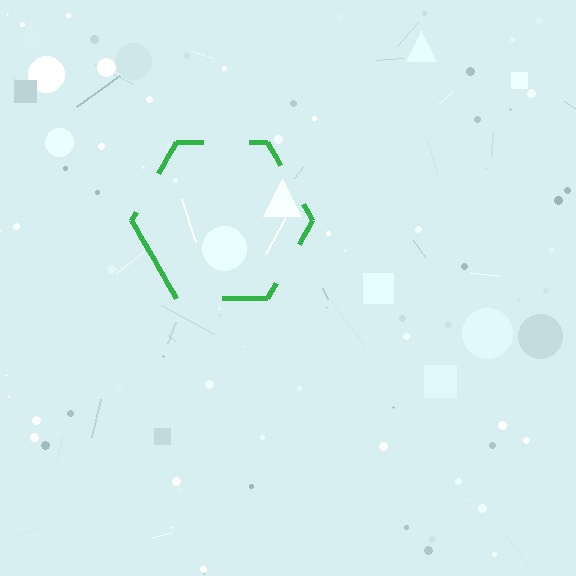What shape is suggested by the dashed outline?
The dashed outline suggests a hexagon.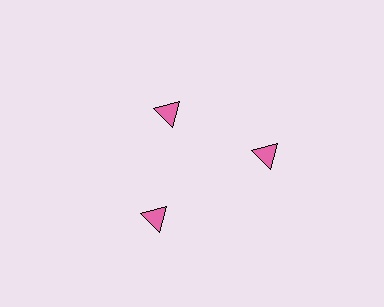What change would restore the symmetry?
The symmetry would be restored by moving it outward, back onto the ring so that all 3 triangles sit at equal angles and equal distance from the center.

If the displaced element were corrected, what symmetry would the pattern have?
It would have 3-fold rotational symmetry — the pattern would map onto itself every 120 degrees.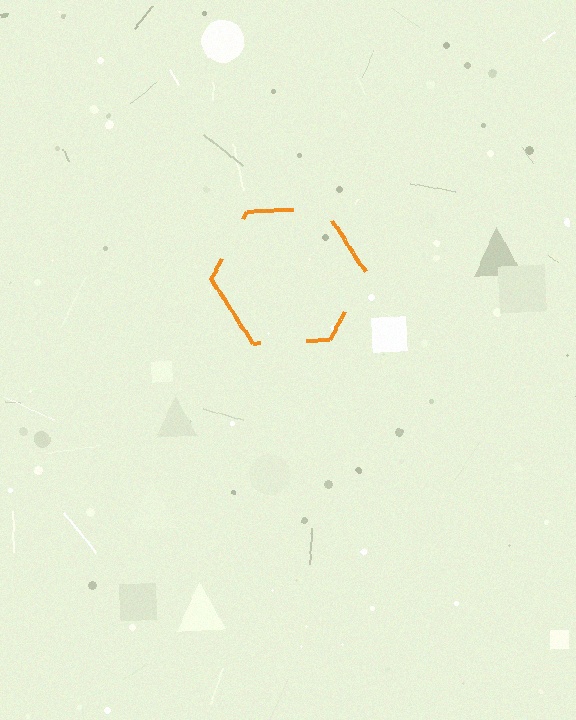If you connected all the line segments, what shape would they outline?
They would outline a hexagon.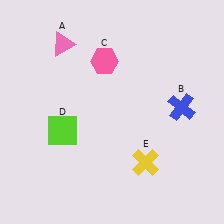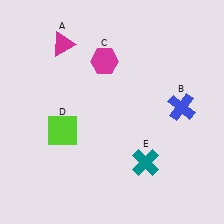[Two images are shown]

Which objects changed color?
A changed from pink to magenta. C changed from pink to magenta. E changed from yellow to teal.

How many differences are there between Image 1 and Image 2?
There are 3 differences between the two images.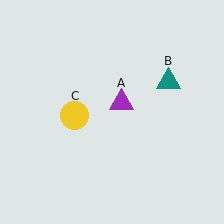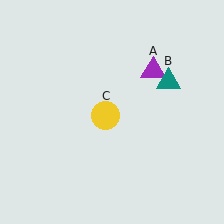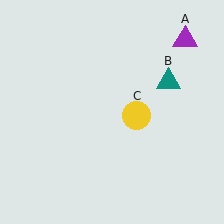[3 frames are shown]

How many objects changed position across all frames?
2 objects changed position: purple triangle (object A), yellow circle (object C).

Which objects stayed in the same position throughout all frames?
Teal triangle (object B) remained stationary.